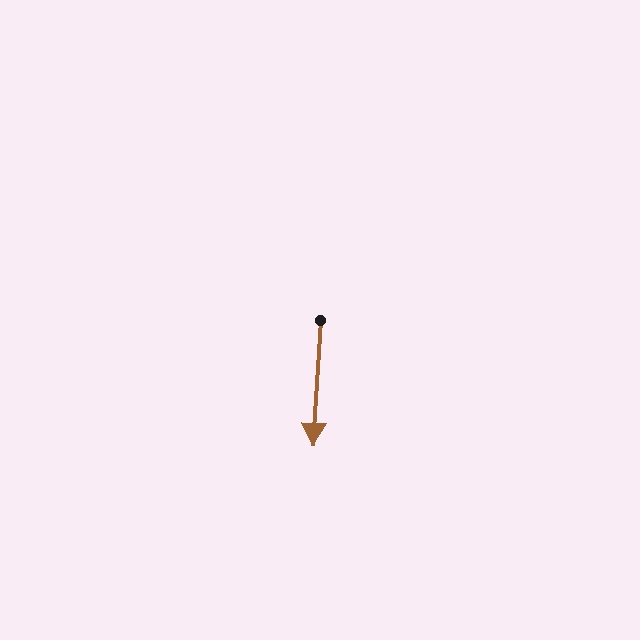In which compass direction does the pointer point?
South.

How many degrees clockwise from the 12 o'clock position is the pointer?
Approximately 183 degrees.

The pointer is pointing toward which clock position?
Roughly 6 o'clock.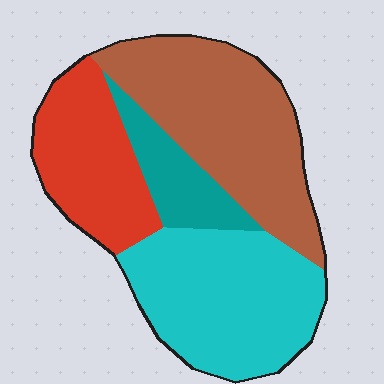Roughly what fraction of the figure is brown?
Brown covers about 35% of the figure.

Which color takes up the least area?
Teal, at roughly 10%.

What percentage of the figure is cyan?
Cyan covers roughly 35% of the figure.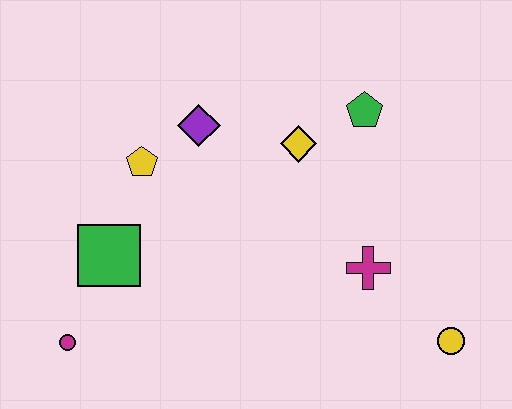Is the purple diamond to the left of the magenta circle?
No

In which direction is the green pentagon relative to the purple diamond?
The green pentagon is to the right of the purple diamond.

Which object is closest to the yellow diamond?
The green pentagon is closest to the yellow diamond.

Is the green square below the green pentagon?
Yes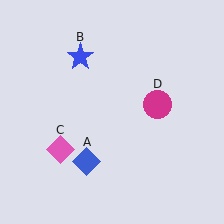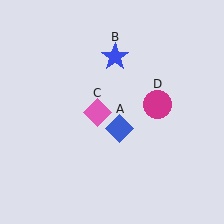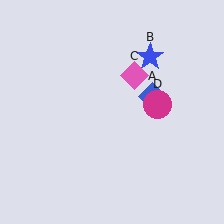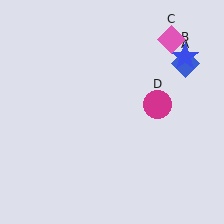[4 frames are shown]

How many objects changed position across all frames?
3 objects changed position: blue diamond (object A), blue star (object B), pink diamond (object C).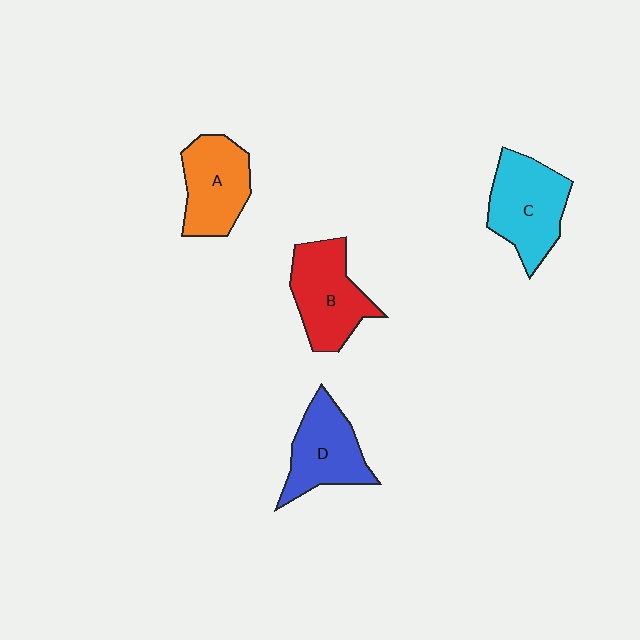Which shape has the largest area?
Shape C (cyan).